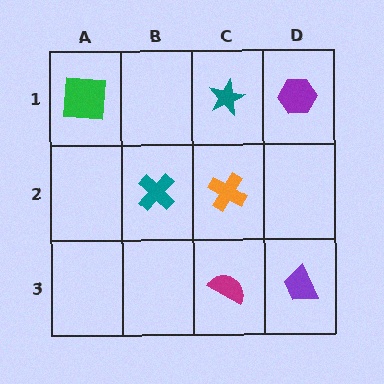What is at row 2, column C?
An orange cross.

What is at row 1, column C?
A teal star.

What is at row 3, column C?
A magenta semicircle.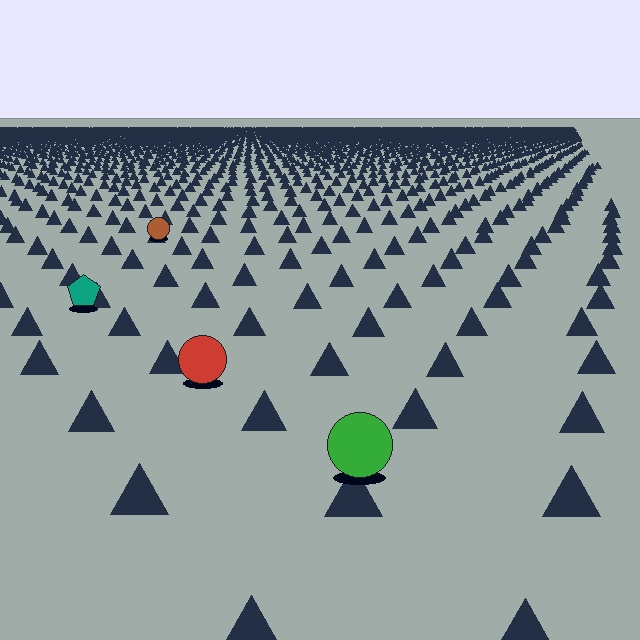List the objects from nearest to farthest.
From nearest to farthest: the green circle, the red circle, the teal pentagon, the brown circle.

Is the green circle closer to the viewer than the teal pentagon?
Yes. The green circle is closer — you can tell from the texture gradient: the ground texture is coarser near it.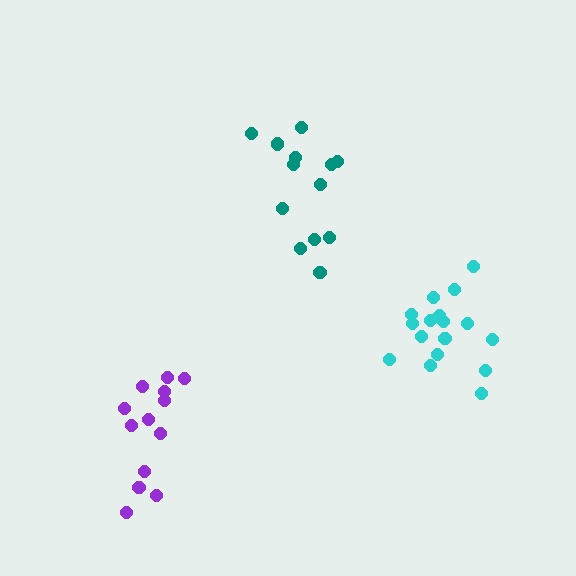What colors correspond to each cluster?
The clusters are colored: teal, cyan, purple.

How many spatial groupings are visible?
There are 3 spatial groupings.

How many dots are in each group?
Group 1: 13 dots, Group 2: 17 dots, Group 3: 13 dots (43 total).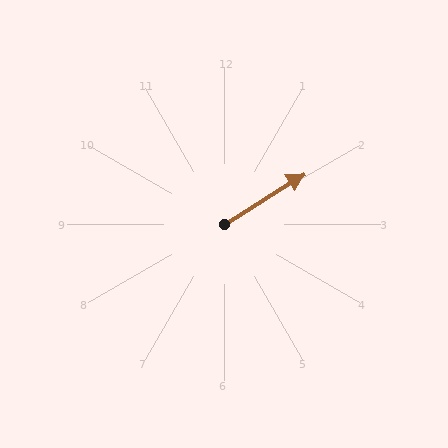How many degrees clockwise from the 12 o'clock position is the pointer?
Approximately 58 degrees.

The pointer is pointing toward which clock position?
Roughly 2 o'clock.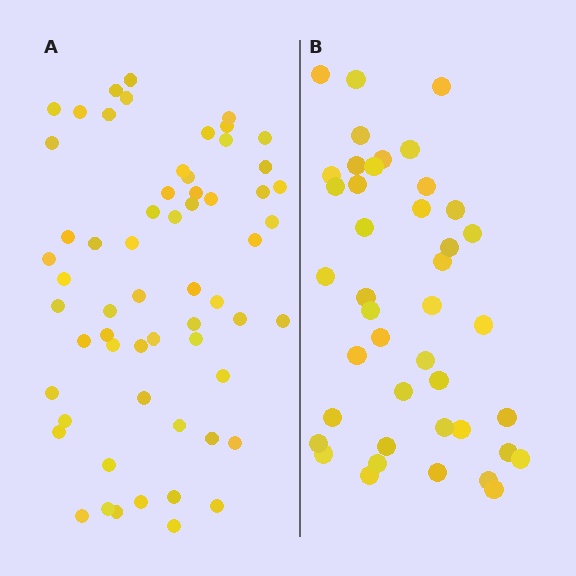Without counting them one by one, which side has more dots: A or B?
Region A (the left region) has more dots.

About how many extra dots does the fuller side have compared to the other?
Region A has approximately 20 more dots than region B.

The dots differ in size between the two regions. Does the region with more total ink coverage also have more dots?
No. Region B has more total ink coverage because its dots are larger, but region A actually contains more individual dots. Total area can be misleading — the number of items is what matters here.